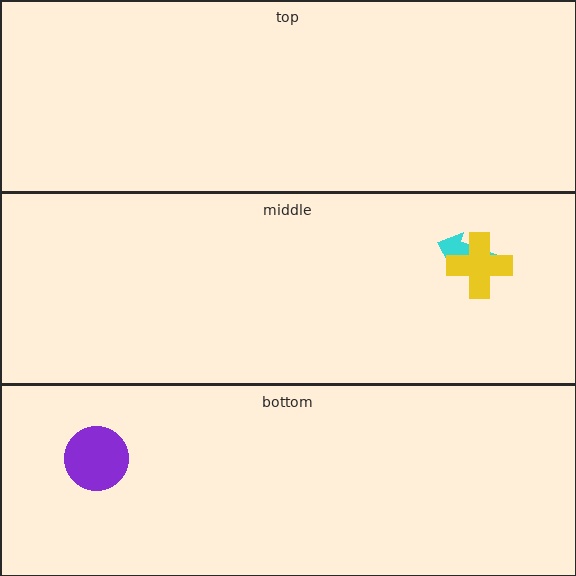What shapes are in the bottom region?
The purple circle.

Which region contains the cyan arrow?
The middle region.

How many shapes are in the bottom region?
1.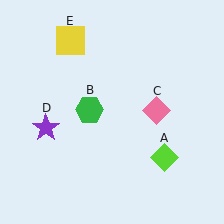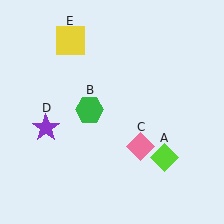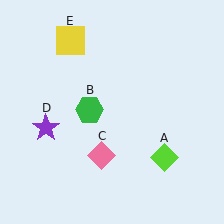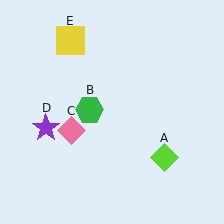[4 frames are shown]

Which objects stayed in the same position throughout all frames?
Lime diamond (object A) and green hexagon (object B) and purple star (object D) and yellow square (object E) remained stationary.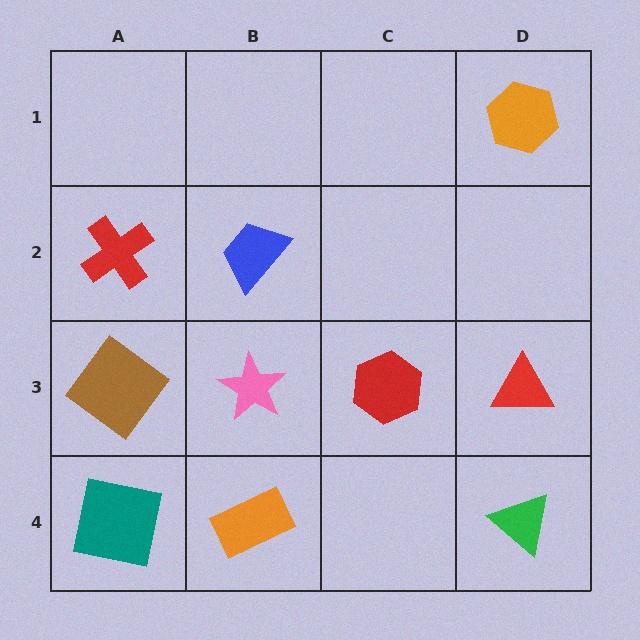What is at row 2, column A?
A red cross.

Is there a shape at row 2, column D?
No, that cell is empty.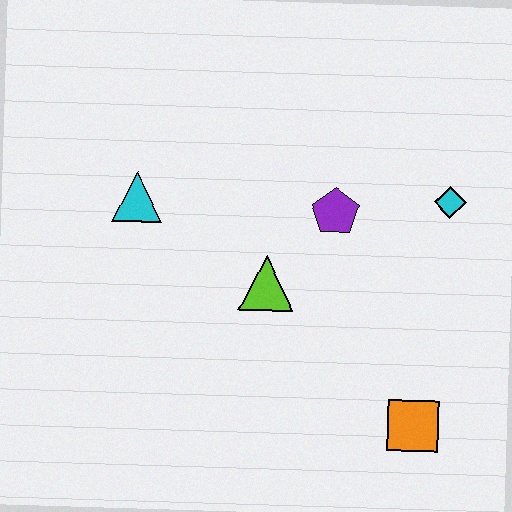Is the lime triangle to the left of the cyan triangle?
No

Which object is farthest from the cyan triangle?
The orange square is farthest from the cyan triangle.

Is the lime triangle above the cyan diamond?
No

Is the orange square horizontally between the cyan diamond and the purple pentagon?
Yes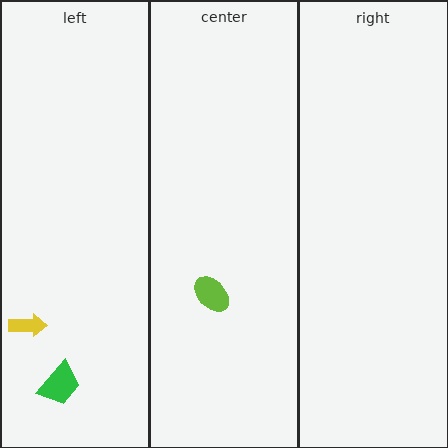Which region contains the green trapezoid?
The left region.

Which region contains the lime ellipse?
The center region.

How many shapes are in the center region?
1.